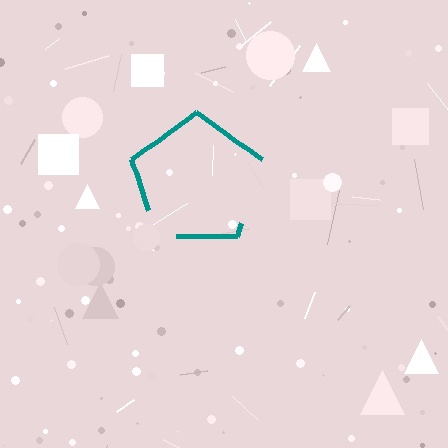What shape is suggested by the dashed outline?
The dashed outline suggests a pentagon.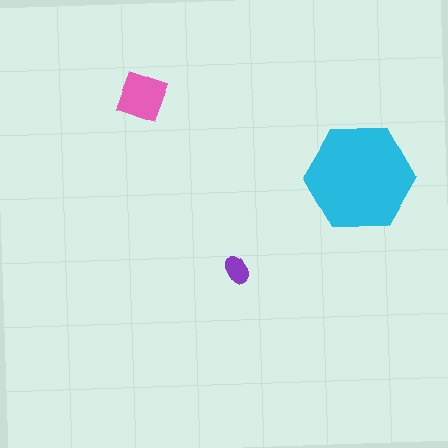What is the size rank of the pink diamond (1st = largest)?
2nd.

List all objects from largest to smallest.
The cyan hexagon, the pink diamond, the purple ellipse.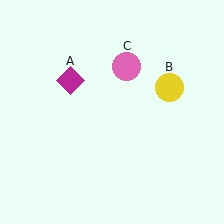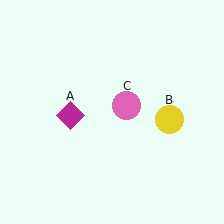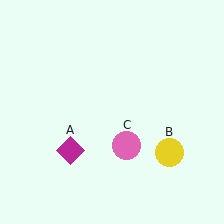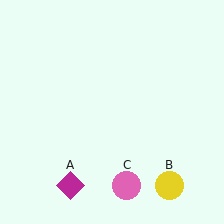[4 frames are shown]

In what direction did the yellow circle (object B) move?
The yellow circle (object B) moved down.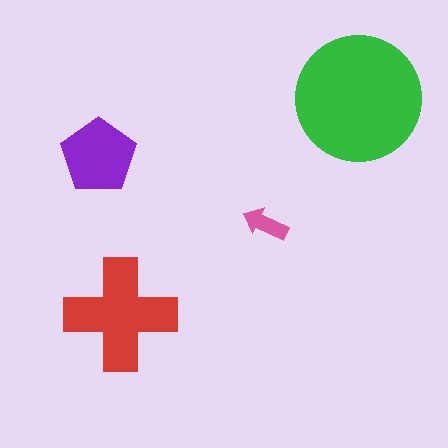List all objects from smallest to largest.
The pink arrow, the purple pentagon, the red cross, the green circle.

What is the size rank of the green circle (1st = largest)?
1st.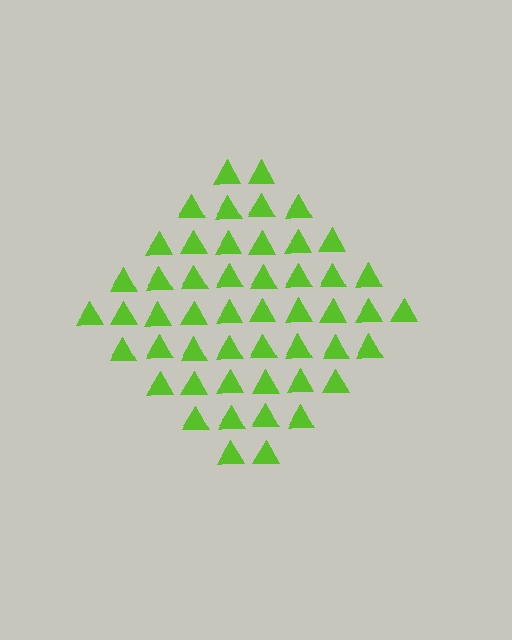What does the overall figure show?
The overall figure shows a diamond.